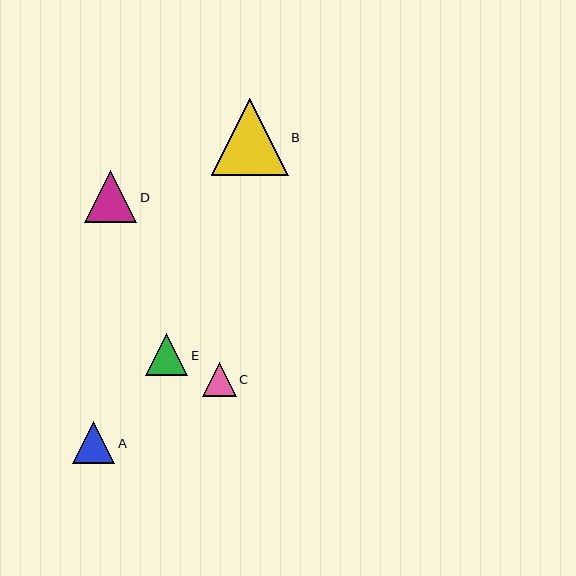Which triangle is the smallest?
Triangle C is the smallest with a size of approximately 34 pixels.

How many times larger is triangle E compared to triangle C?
Triangle E is approximately 1.3 times the size of triangle C.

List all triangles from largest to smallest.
From largest to smallest: B, D, E, A, C.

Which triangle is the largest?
Triangle B is the largest with a size of approximately 77 pixels.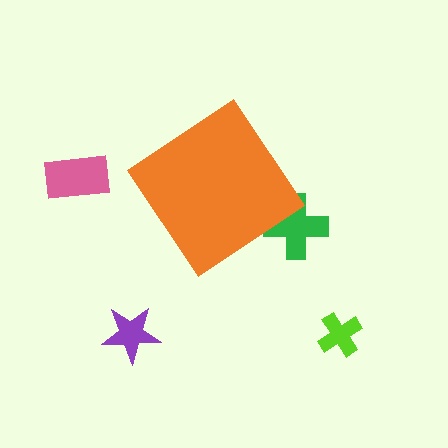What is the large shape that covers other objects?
An orange diamond.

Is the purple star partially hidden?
No, the purple star is fully visible.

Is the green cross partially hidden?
Yes, the green cross is partially hidden behind the orange diamond.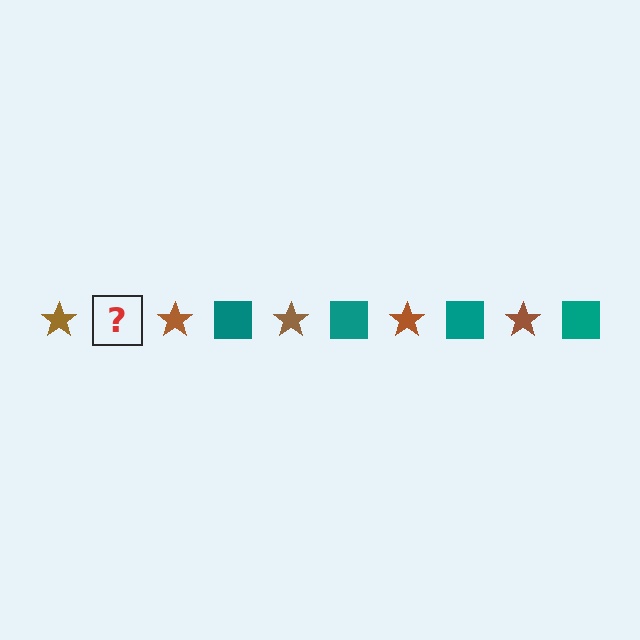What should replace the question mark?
The question mark should be replaced with a teal square.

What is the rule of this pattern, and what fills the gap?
The rule is that the pattern alternates between brown star and teal square. The gap should be filled with a teal square.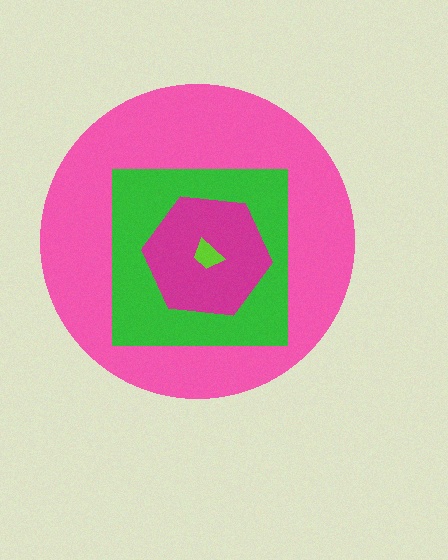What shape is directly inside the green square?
The magenta hexagon.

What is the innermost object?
The lime trapezoid.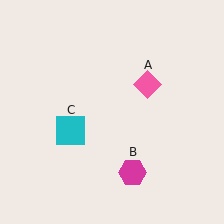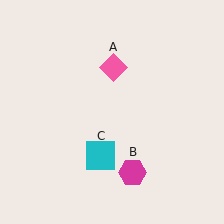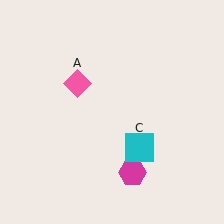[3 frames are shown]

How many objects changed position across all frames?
2 objects changed position: pink diamond (object A), cyan square (object C).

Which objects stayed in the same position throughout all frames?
Magenta hexagon (object B) remained stationary.